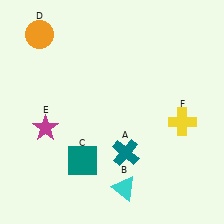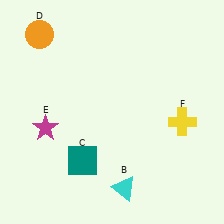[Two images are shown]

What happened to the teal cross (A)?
The teal cross (A) was removed in Image 2. It was in the bottom-right area of Image 1.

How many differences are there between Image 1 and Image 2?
There is 1 difference between the two images.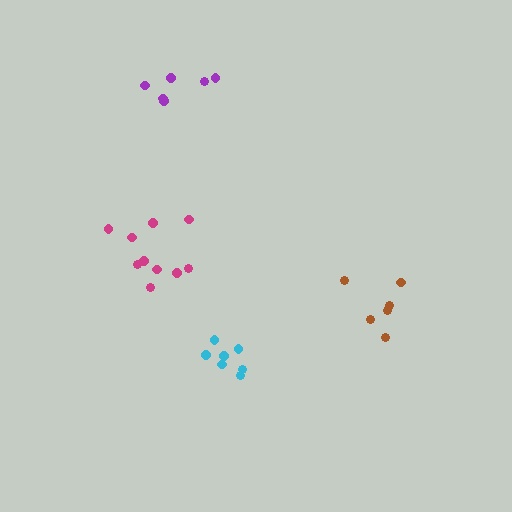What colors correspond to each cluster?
The clusters are colored: magenta, purple, cyan, brown.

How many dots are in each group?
Group 1: 10 dots, Group 2: 6 dots, Group 3: 7 dots, Group 4: 6 dots (29 total).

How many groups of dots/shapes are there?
There are 4 groups.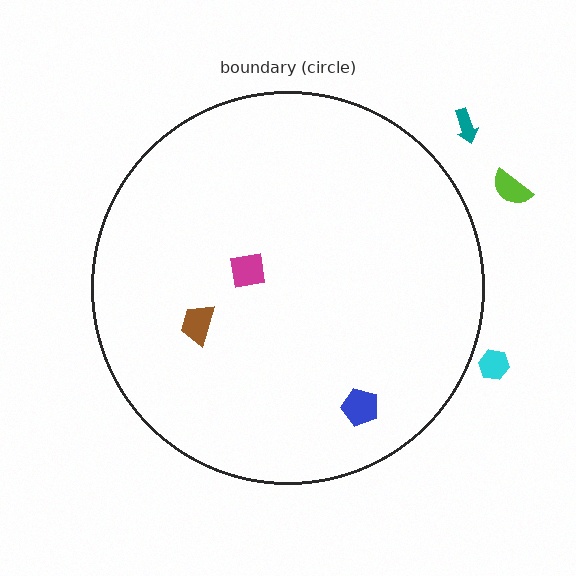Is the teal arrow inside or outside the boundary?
Outside.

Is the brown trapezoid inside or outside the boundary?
Inside.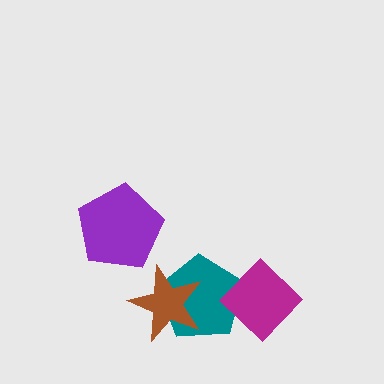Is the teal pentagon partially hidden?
Yes, it is partially covered by another shape.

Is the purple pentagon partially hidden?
No, no other shape covers it.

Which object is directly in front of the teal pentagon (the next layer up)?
The brown star is directly in front of the teal pentagon.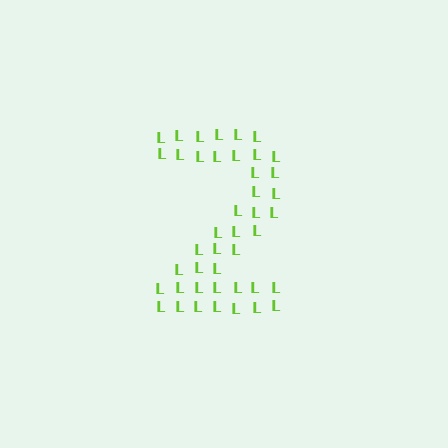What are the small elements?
The small elements are letter L's.